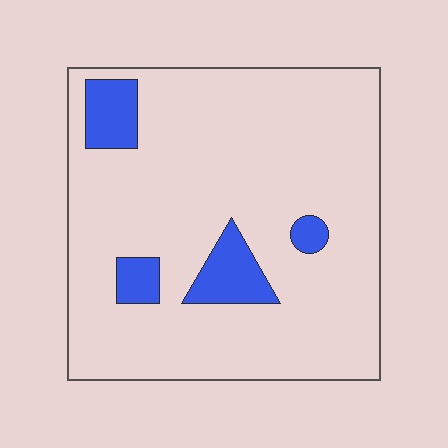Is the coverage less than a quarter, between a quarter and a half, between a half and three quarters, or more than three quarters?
Less than a quarter.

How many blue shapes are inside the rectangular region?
4.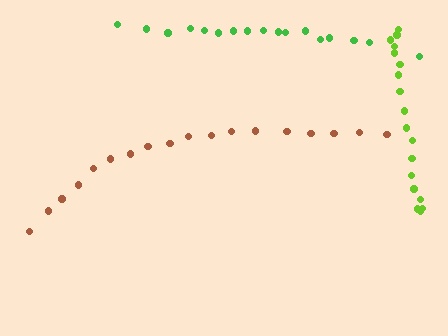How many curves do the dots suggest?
There are 3 distinct paths.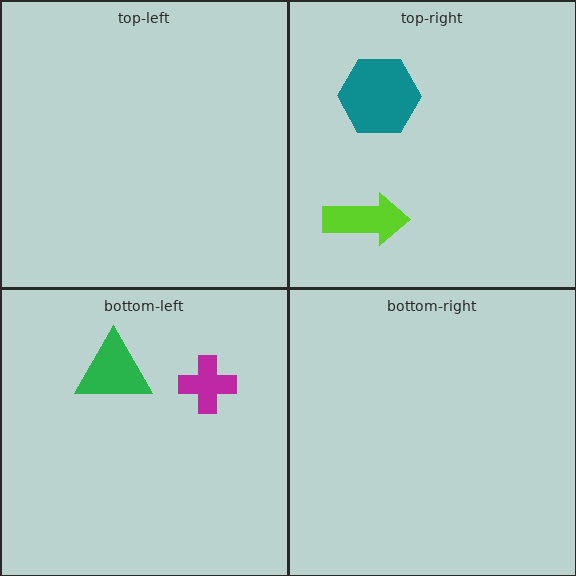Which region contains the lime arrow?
The top-right region.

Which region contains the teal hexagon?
The top-right region.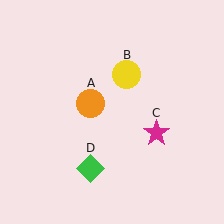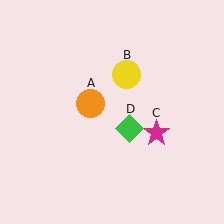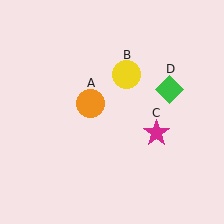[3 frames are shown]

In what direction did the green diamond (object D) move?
The green diamond (object D) moved up and to the right.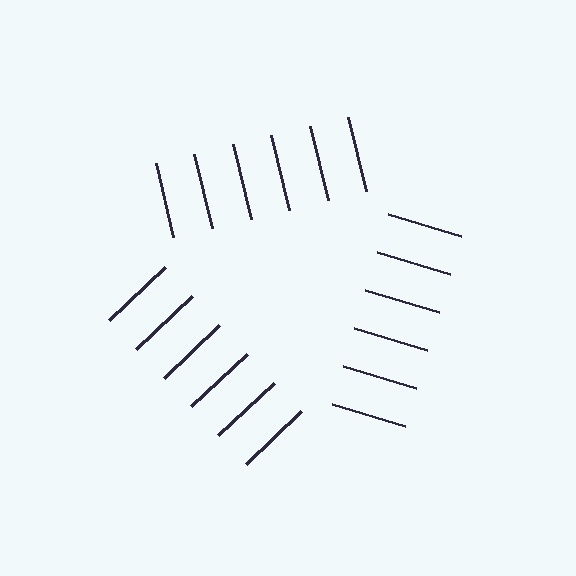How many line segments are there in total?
18 — 6 along each of the 3 edges.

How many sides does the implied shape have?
3 sides — the line-ends trace a triangle.